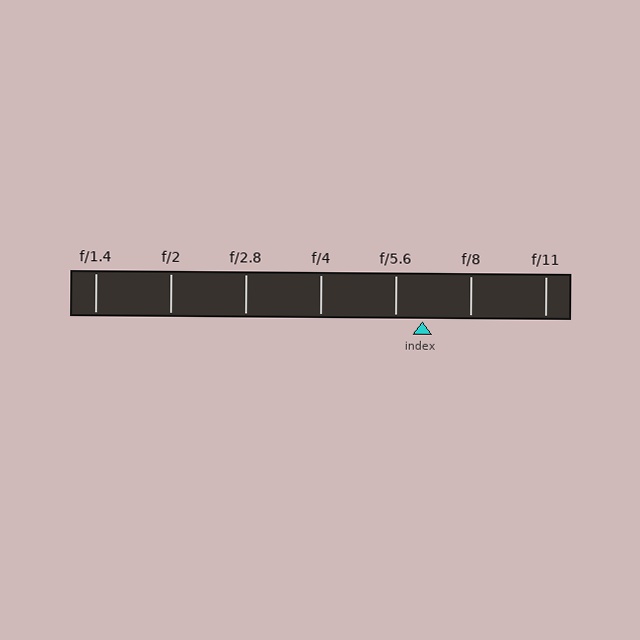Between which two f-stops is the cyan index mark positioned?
The index mark is between f/5.6 and f/8.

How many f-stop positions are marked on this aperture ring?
There are 7 f-stop positions marked.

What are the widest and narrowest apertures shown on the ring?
The widest aperture shown is f/1.4 and the narrowest is f/11.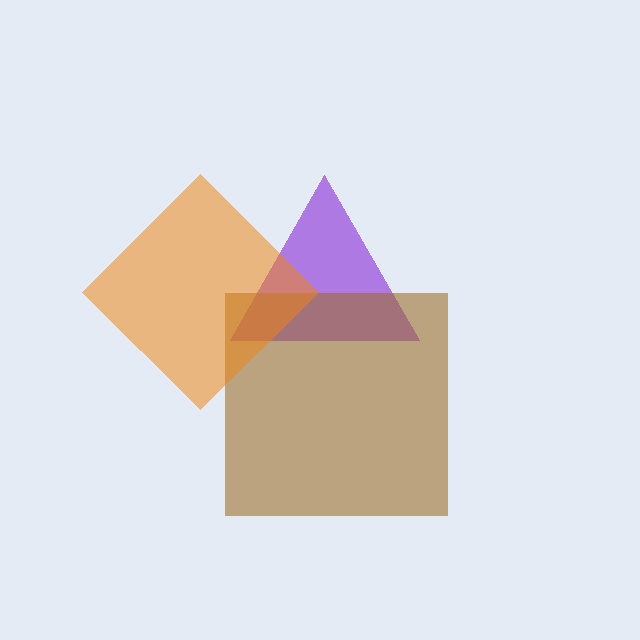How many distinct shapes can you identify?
There are 3 distinct shapes: a purple triangle, a brown square, an orange diamond.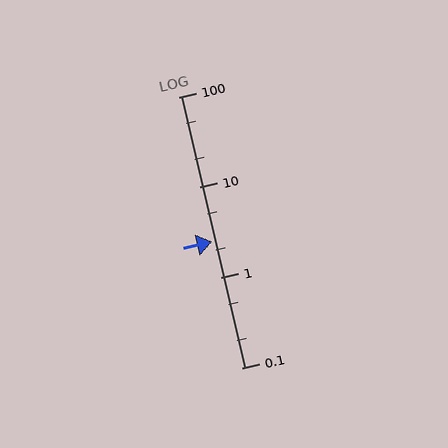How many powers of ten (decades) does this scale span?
The scale spans 3 decades, from 0.1 to 100.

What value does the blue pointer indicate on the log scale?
The pointer indicates approximately 2.5.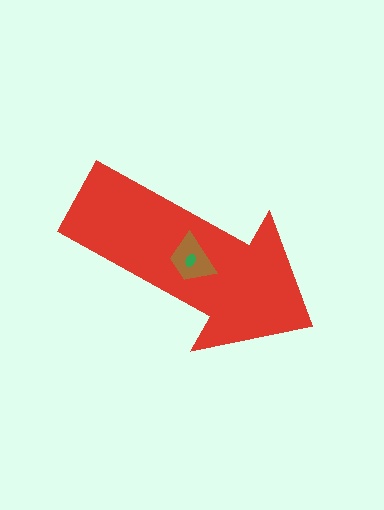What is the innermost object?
The green ellipse.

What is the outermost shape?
The red arrow.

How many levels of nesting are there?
3.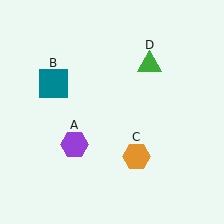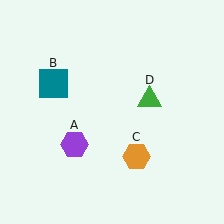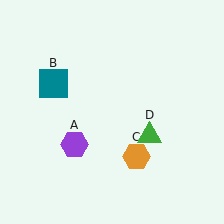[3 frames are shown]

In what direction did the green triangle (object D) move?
The green triangle (object D) moved down.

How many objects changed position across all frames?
1 object changed position: green triangle (object D).